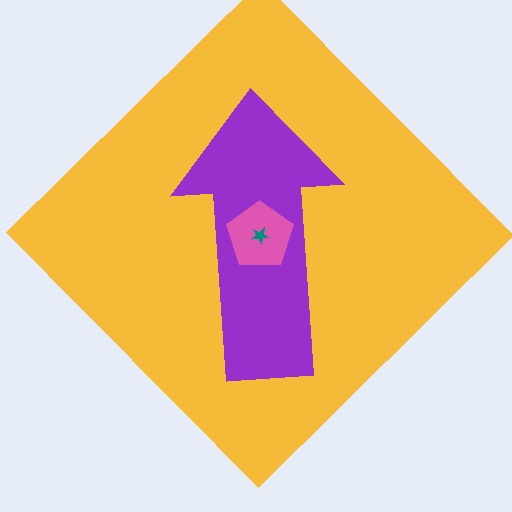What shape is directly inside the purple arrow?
The pink pentagon.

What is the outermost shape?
The yellow diamond.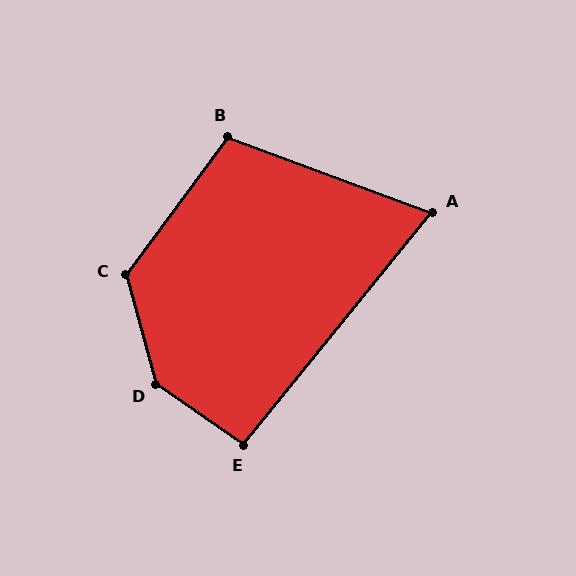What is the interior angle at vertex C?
Approximately 128 degrees (obtuse).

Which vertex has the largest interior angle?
D, at approximately 140 degrees.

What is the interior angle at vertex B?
Approximately 106 degrees (obtuse).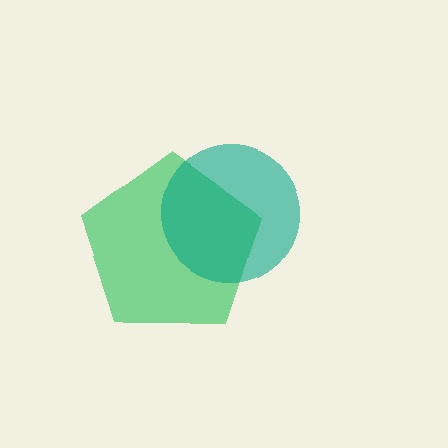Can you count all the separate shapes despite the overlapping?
Yes, there are 2 separate shapes.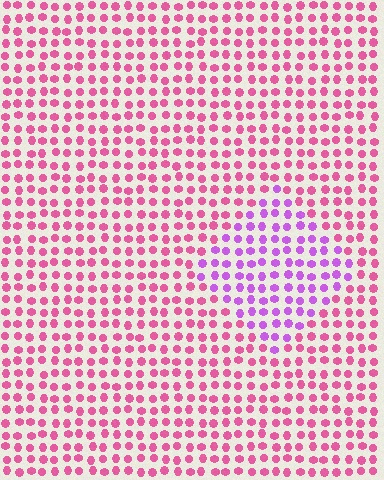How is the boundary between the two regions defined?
The boundary is defined purely by a slight shift in hue (about 42 degrees). Spacing, size, and orientation are identical on both sides.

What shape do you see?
I see a diamond.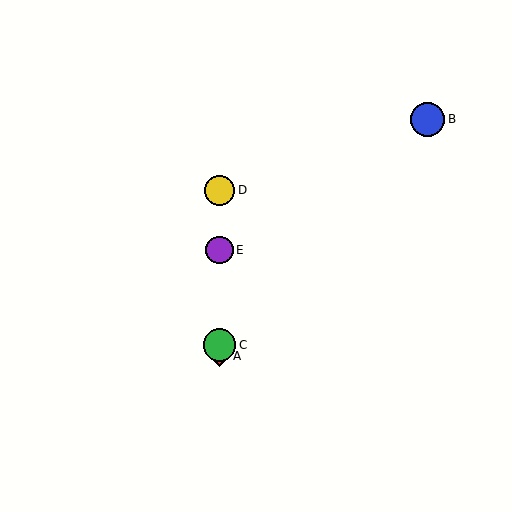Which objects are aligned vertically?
Objects A, C, D, E are aligned vertically.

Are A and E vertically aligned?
Yes, both are at x≈220.